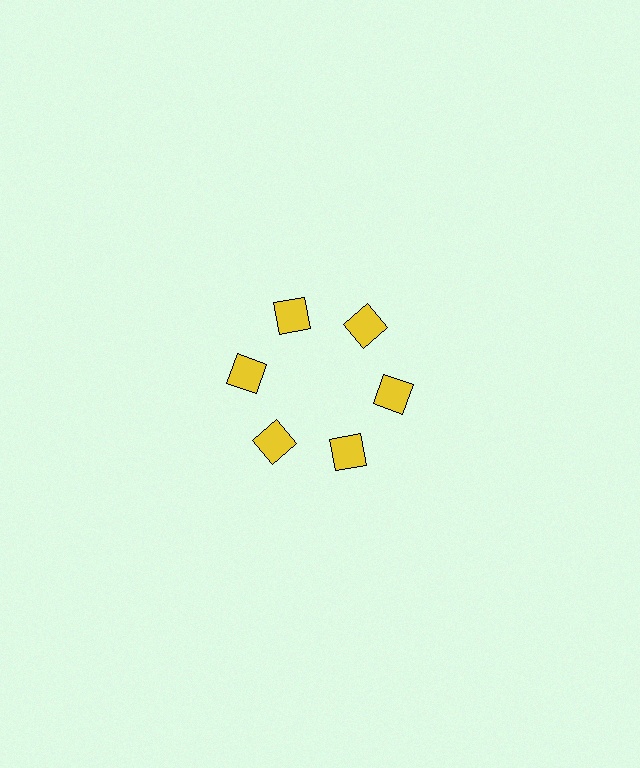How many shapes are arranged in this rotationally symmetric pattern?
There are 6 shapes, arranged in 6 groups of 1.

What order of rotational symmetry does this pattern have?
This pattern has 6-fold rotational symmetry.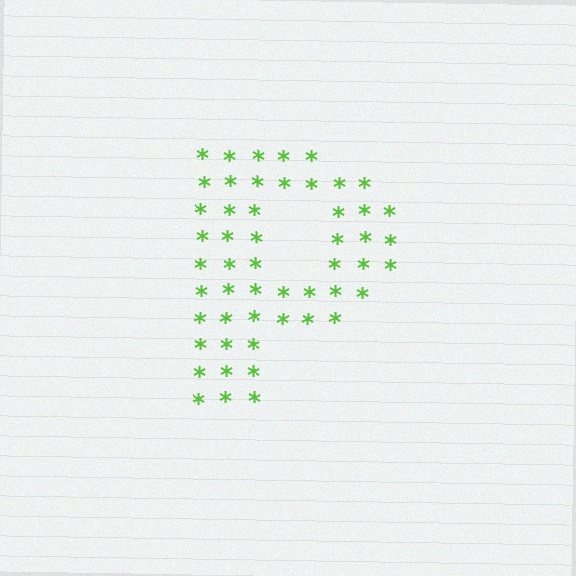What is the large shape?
The large shape is the letter P.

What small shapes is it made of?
It is made of small asterisks.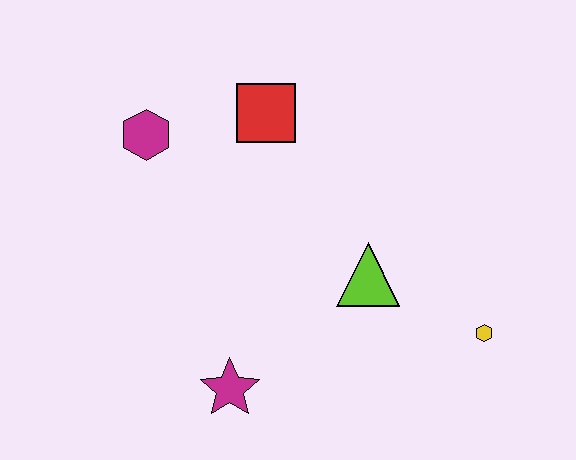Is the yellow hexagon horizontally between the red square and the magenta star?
No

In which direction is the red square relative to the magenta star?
The red square is above the magenta star.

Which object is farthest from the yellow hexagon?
The magenta hexagon is farthest from the yellow hexagon.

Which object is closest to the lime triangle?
The yellow hexagon is closest to the lime triangle.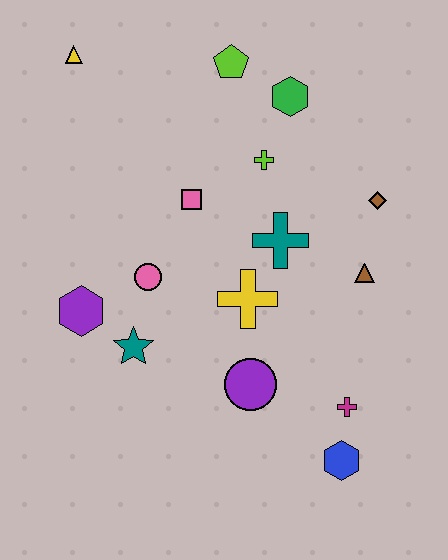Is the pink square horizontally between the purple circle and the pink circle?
Yes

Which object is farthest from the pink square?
The blue hexagon is farthest from the pink square.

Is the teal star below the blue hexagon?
No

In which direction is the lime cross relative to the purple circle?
The lime cross is above the purple circle.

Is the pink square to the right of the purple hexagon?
Yes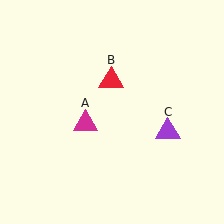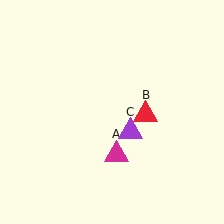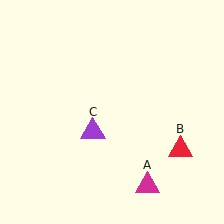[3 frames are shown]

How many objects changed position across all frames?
3 objects changed position: magenta triangle (object A), red triangle (object B), purple triangle (object C).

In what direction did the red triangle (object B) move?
The red triangle (object B) moved down and to the right.